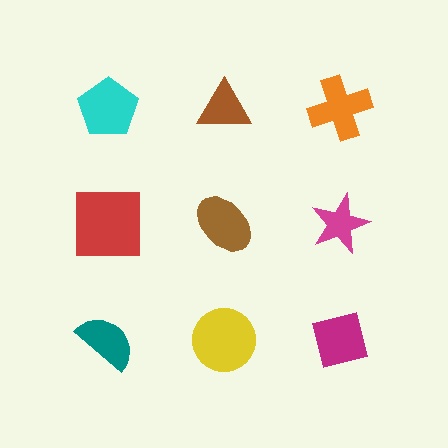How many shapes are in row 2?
3 shapes.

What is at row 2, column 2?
A brown ellipse.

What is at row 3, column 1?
A teal semicircle.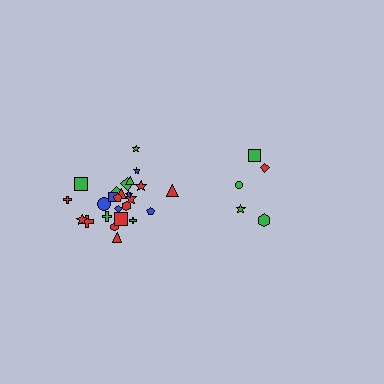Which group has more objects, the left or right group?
The left group.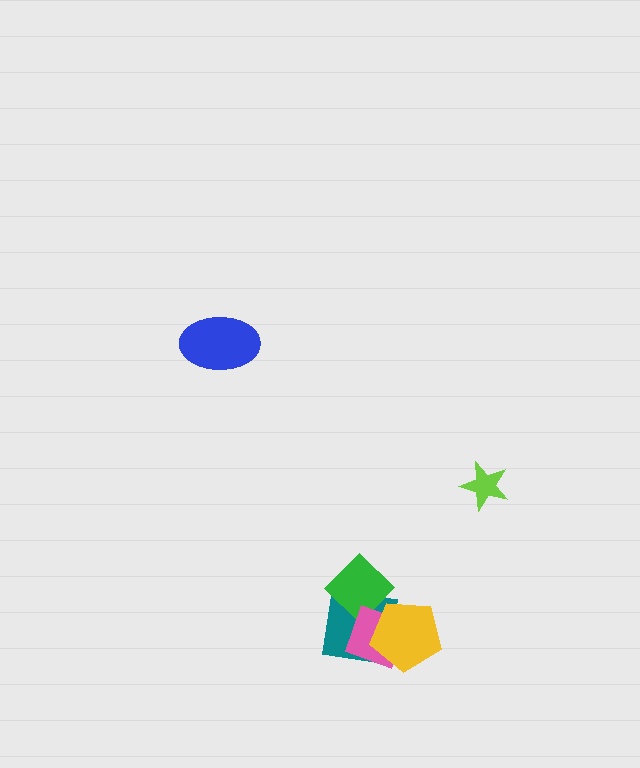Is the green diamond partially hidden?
Yes, it is partially covered by another shape.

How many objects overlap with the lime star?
0 objects overlap with the lime star.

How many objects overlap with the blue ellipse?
0 objects overlap with the blue ellipse.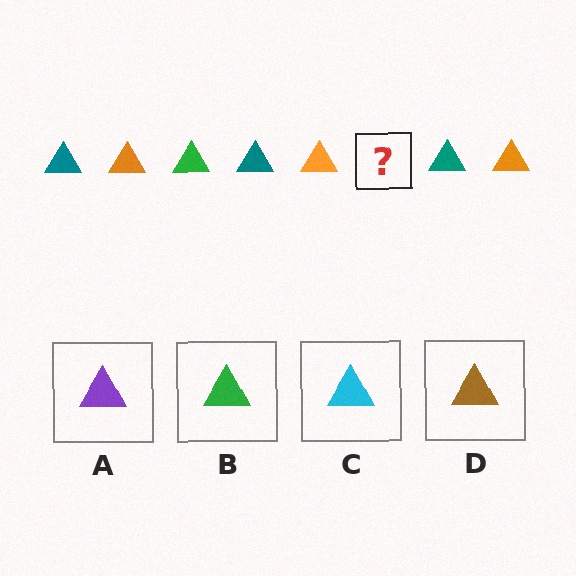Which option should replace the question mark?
Option B.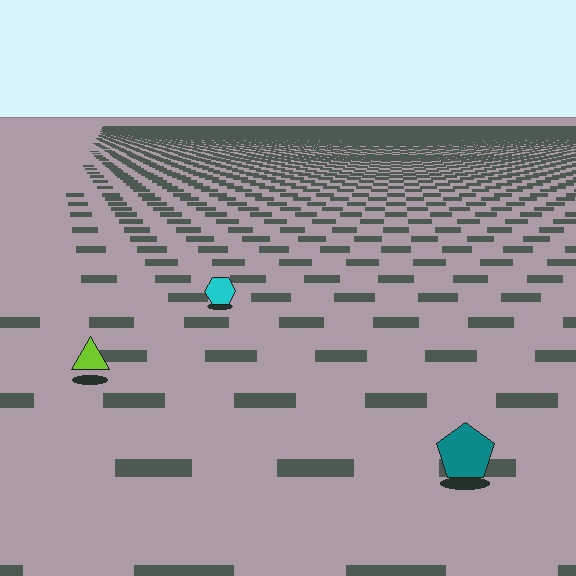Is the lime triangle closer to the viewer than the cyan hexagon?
Yes. The lime triangle is closer — you can tell from the texture gradient: the ground texture is coarser near it.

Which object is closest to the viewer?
The teal pentagon is closest. The texture marks near it are larger and more spread out.